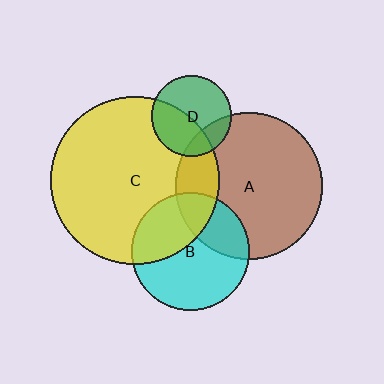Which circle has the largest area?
Circle C (yellow).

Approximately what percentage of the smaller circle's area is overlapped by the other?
Approximately 30%.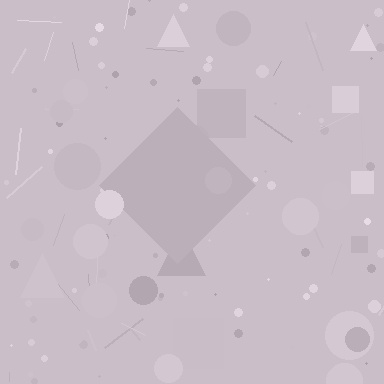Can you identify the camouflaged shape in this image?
The camouflaged shape is a diamond.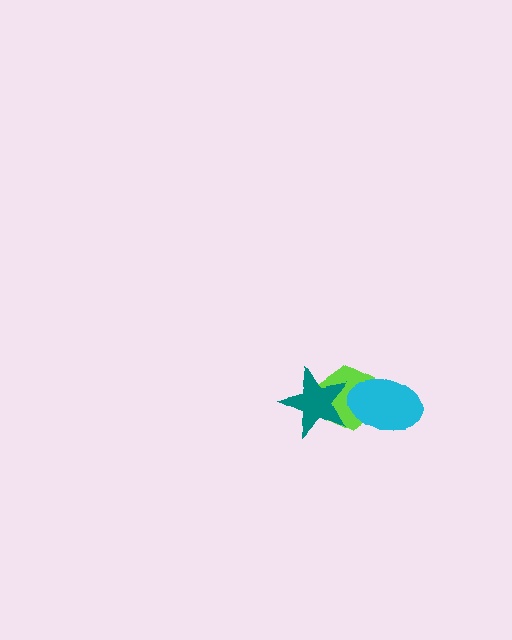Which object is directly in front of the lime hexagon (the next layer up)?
The cyan ellipse is directly in front of the lime hexagon.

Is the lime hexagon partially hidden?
Yes, it is partially covered by another shape.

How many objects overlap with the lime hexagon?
2 objects overlap with the lime hexagon.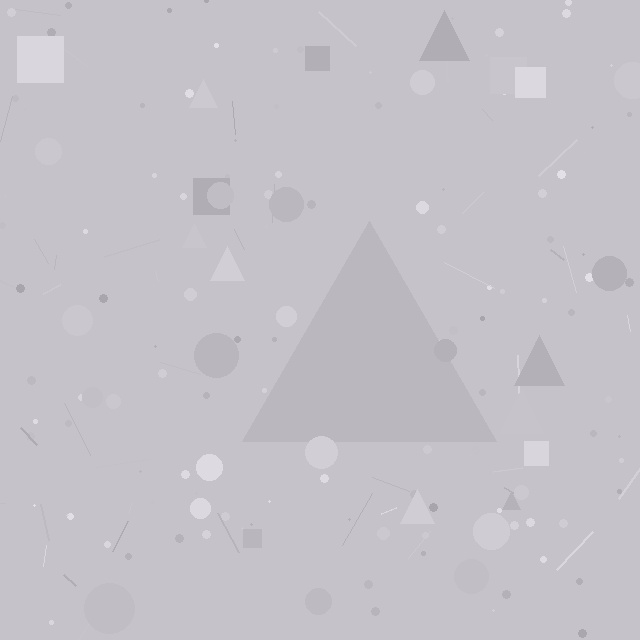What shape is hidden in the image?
A triangle is hidden in the image.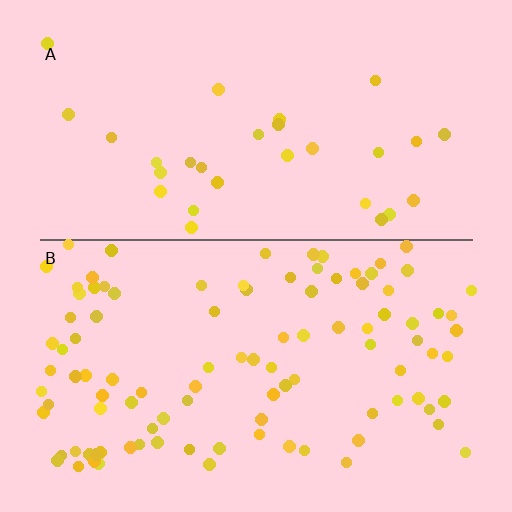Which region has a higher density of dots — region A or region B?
B (the bottom).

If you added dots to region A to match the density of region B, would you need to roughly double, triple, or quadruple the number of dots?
Approximately triple.